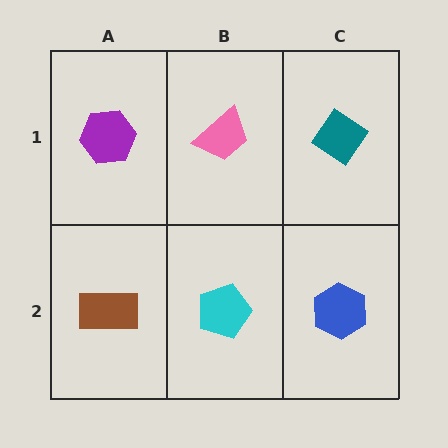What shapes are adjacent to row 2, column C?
A teal diamond (row 1, column C), a cyan pentagon (row 2, column B).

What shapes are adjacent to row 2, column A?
A purple hexagon (row 1, column A), a cyan pentagon (row 2, column B).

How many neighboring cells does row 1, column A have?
2.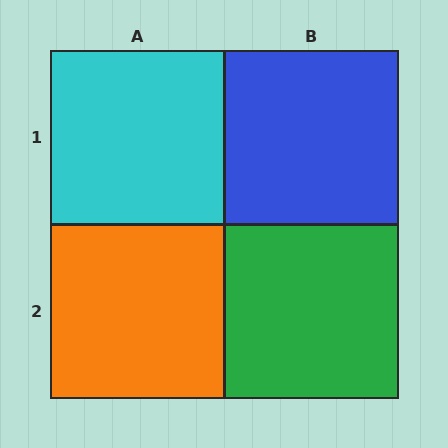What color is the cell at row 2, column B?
Green.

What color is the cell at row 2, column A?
Orange.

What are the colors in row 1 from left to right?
Cyan, blue.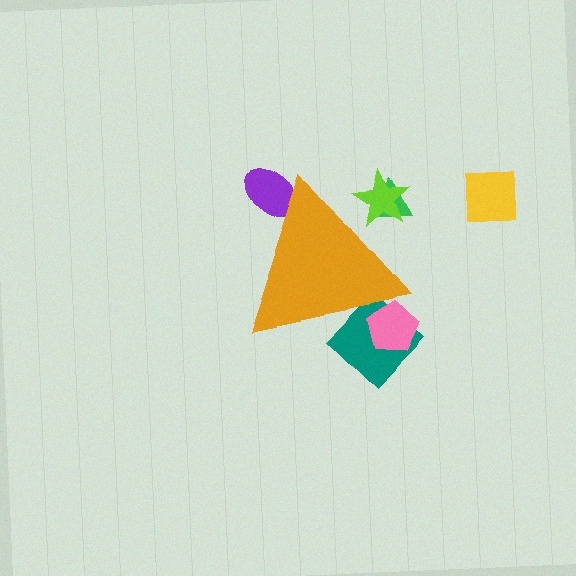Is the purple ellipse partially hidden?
Yes, the purple ellipse is partially hidden behind the orange triangle.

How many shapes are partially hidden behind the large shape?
5 shapes are partially hidden.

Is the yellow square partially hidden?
No, the yellow square is fully visible.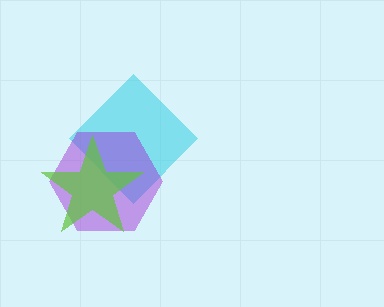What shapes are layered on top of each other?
The layered shapes are: a cyan diamond, a purple hexagon, a lime star.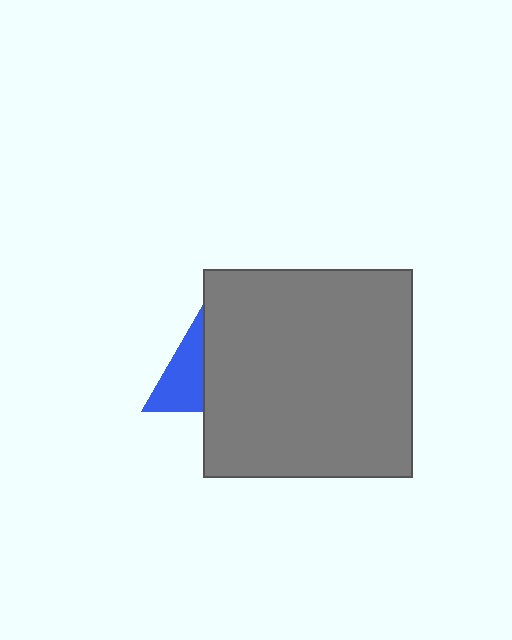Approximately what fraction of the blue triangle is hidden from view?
Roughly 56% of the blue triangle is hidden behind the gray square.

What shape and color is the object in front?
The object in front is a gray square.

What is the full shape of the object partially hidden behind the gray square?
The partially hidden object is a blue triangle.